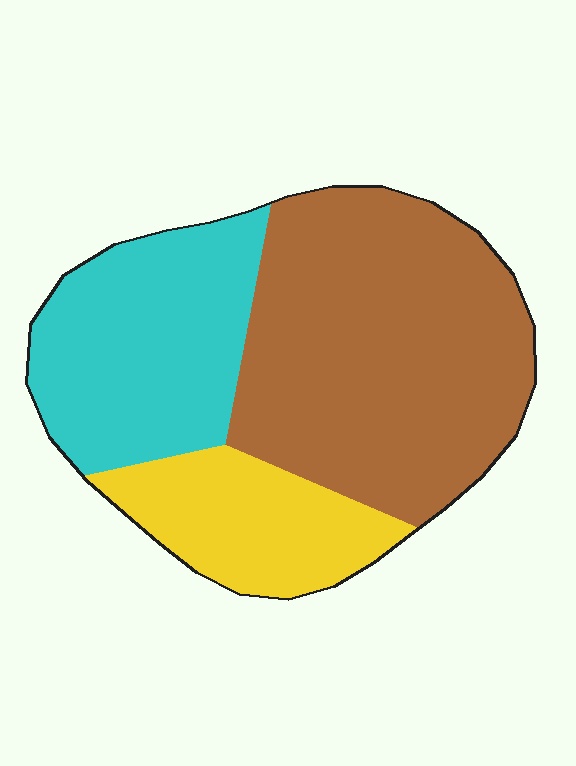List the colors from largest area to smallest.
From largest to smallest: brown, cyan, yellow.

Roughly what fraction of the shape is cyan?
Cyan takes up about one third (1/3) of the shape.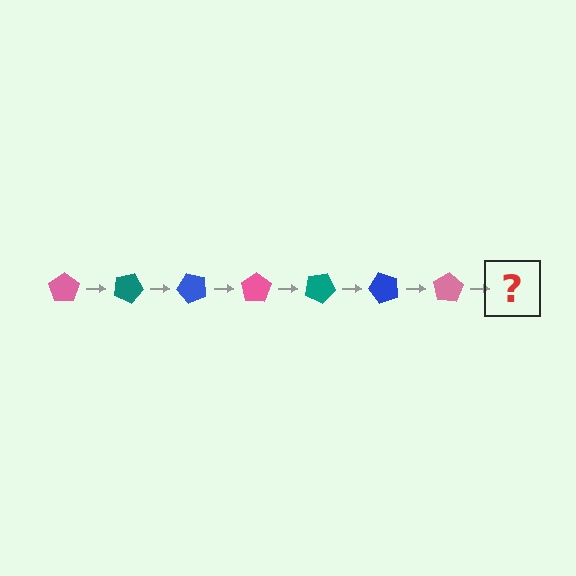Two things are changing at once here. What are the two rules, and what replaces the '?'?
The two rules are that it rotates 25 degrees each step and the color cycles through pink, teal, and blue. The '?' should be a teal pentagon, rotated 175 degrees from the start.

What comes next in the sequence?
The next element should be a teal pentagon, rotated 175 degrees from the start.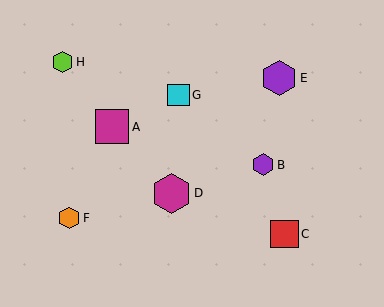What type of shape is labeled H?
Shape H is a lime hexagon.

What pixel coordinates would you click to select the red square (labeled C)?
Click at (285, 234) to select the red square C.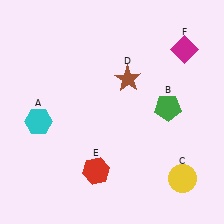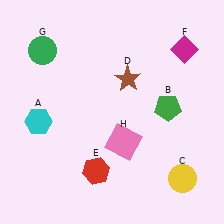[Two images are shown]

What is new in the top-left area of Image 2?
A green circle (G) was added in the top-left area of Image 2.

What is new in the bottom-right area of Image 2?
A pink square (H) was added in the bottom-right area of Image 2.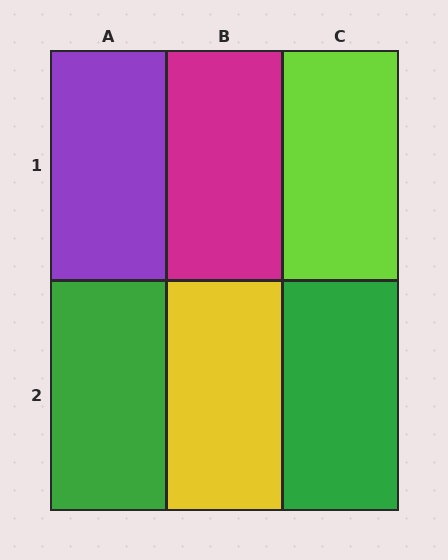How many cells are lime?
1 cell is lime.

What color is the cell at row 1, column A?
Purple.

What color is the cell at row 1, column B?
Magenta.